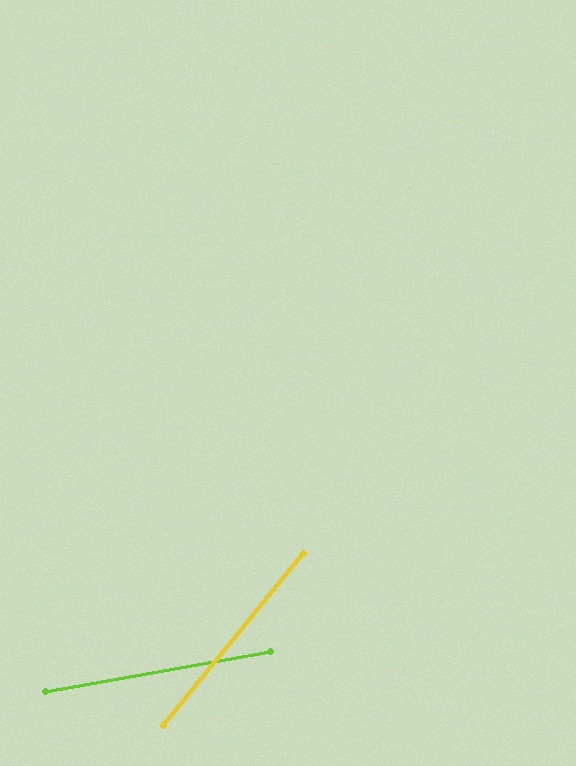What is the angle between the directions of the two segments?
Approximately 41 degrees.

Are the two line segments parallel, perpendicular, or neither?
Neither parallel nor perpendicular — they differ by about 41°.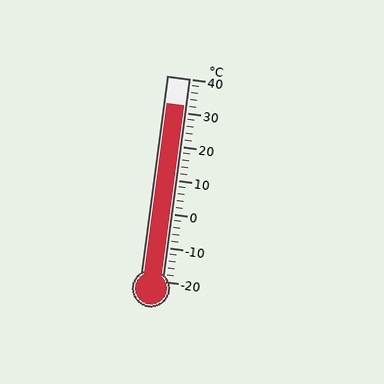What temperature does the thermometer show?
The thermometer shows approximately 32°C.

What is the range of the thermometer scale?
The thermometer scale ranges from -20°C to 40°C.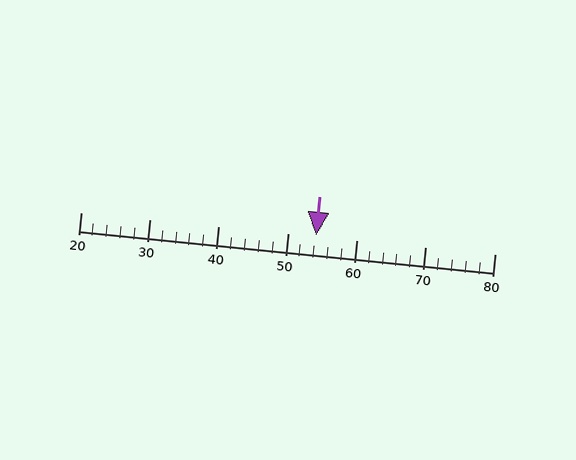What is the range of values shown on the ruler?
The ruler shows values from 20 to 80.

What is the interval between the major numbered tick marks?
The major tick marks are spaced 10 units apart.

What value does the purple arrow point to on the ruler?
The purple arrow points to approximately 54.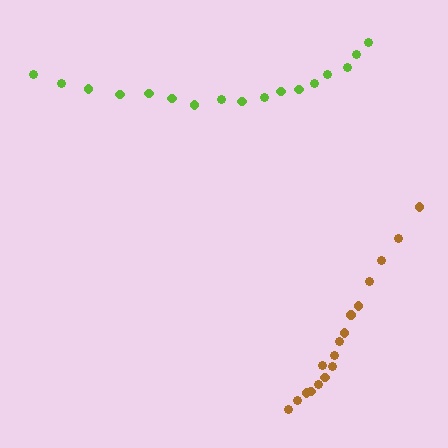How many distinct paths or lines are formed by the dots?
There are 2 distinct paths.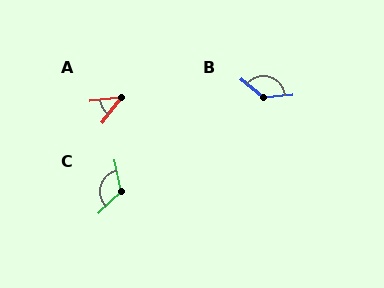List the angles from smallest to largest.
A (47°), C (122°), B (136°).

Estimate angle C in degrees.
Approximately 122 degrees.